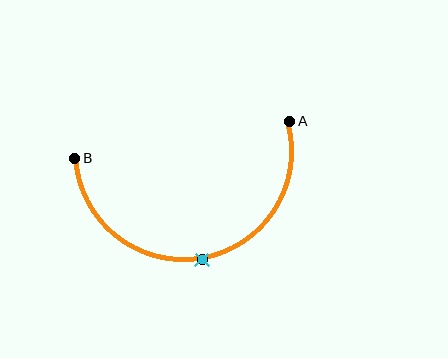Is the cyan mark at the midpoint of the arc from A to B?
Yes. The cyan mark lies on the arc at equal arc-length from both A and B — it is the arc midpoint.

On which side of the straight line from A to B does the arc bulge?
The arc bulges below the straight line connecting A and B.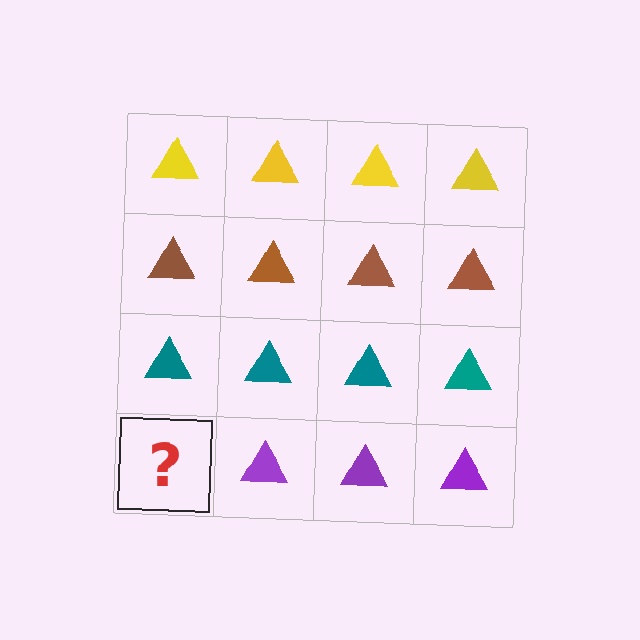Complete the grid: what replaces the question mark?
The question mark should be replaced with a purple triangle.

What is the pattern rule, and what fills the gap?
The rule is that each row has a consistent color. The gap should be filled with a purple triangle.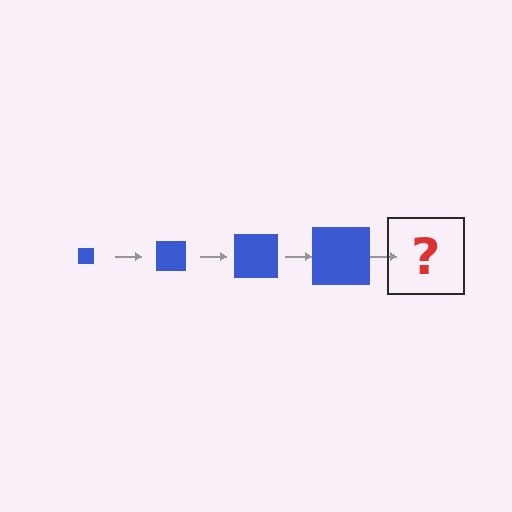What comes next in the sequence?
The next element should be a blue square, larger than the previous one.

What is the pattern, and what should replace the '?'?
The pattern is that the square gets progressively larger each step. The '?' should be a blue square, larger than the previous one.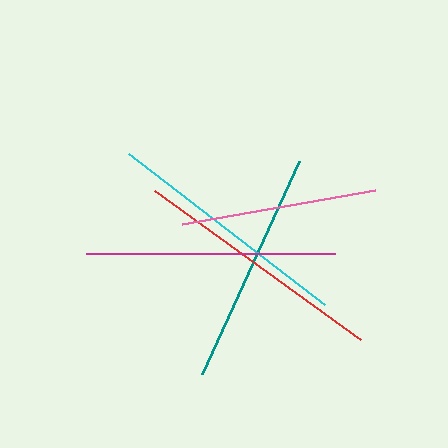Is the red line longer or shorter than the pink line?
The red line is longer than the pink line.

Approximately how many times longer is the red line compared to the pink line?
The red line is approximately 1.3 times the length of the pink line.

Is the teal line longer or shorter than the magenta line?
The magenta line is longer than the teal line.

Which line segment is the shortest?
The pink line is the shortest at approximately 196 pixels.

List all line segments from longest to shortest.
From longest to shortest: red, magenta, cyan, teal, pink.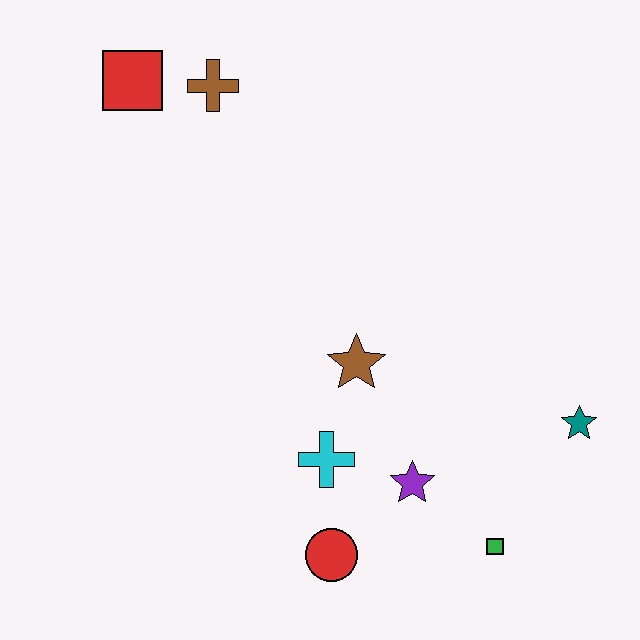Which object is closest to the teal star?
The green square is closest to the teal star.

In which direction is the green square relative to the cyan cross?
The green square is to the right of the cyan cross.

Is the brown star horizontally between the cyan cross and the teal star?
Yes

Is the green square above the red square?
No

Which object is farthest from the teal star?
The red square is farthest from the teal star.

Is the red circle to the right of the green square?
No